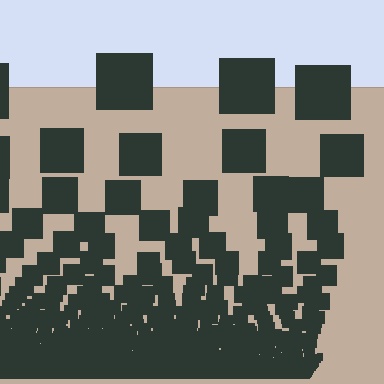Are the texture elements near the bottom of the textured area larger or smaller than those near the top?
Smaller. The gradient is inverted — elements near the bottom are smaller and denser.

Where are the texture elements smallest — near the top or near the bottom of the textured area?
Near the bottom.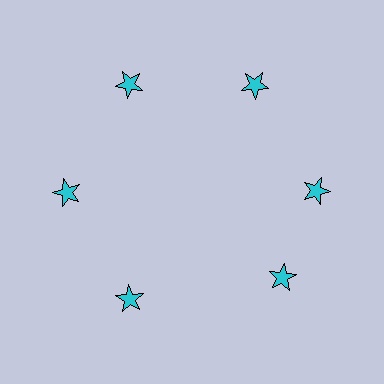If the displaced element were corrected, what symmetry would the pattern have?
It would have 6-fold rotational symmetry — the pattern would map onto itself every 60 degrees.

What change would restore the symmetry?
The symmetry would be restored by rotating it back into even spacing with its neighbors so that all 6 stars sit at equal angles and equal distance from the center.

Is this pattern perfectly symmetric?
No. The 6 cyan stars are arranged in a ring, but one element near the 5 o'clock position is rotated out of alignment along the ring, breaking the 6-fold rotational symmetry.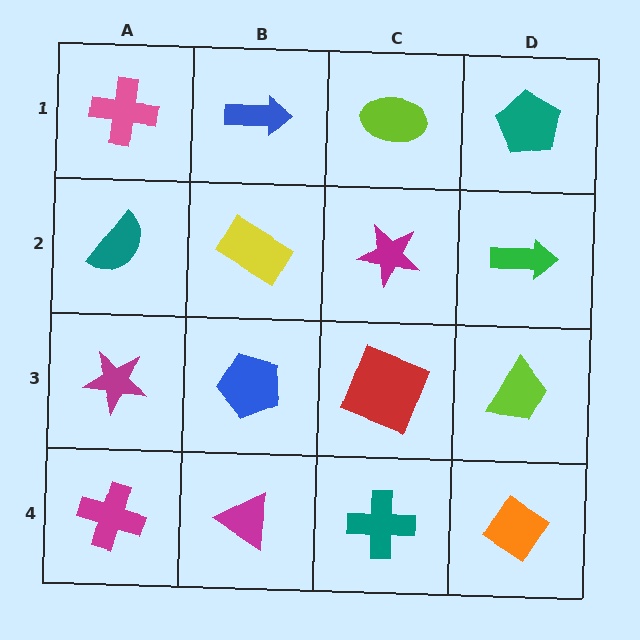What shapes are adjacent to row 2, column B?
A blue arrow (row 1, column B), a blue pentagon (row 3, column B), a teal semicircle (row 2, column A), a magenta star (row 2, column C).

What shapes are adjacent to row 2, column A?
A pink cross (row 1, column A), a magenta star (row 3, column A), a yellow rectangle (row 2, column B).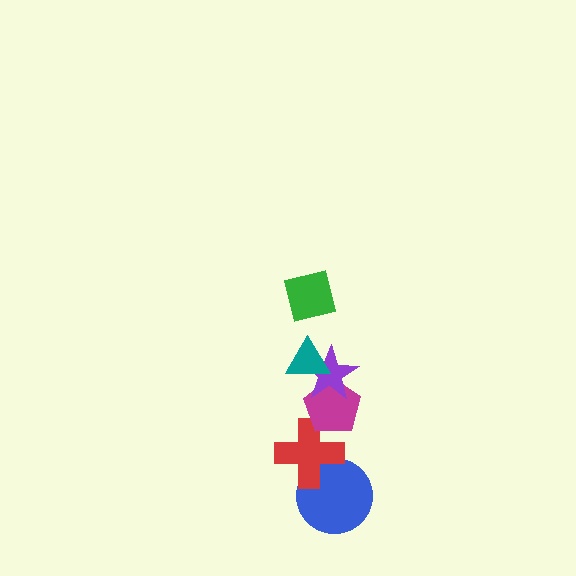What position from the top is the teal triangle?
The teal triangle is 2nd from the top.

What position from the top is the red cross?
The red cross is 5th from the top.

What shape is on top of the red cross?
The magenta pentagon is on top of the red cross.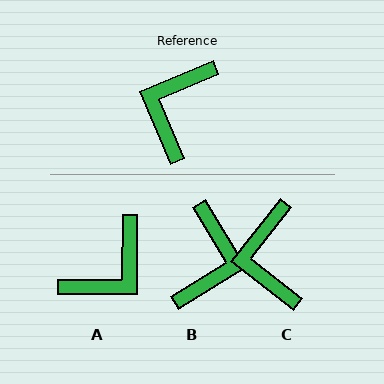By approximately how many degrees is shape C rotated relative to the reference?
Approximately 29 degrees counter-clockwise.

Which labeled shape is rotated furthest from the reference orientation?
B, about 172 degrees away.